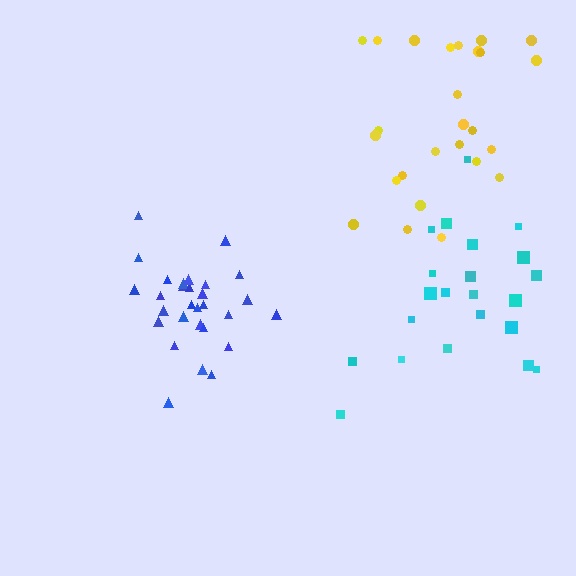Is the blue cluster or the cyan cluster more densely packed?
Blue.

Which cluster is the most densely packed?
Blue.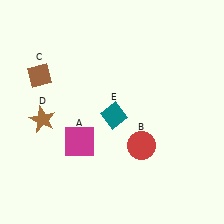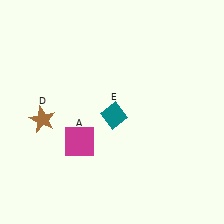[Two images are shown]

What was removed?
The red circle (B), the brown diamond (C) were removed in Image 2.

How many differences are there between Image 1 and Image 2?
There are 2 differences between the two images.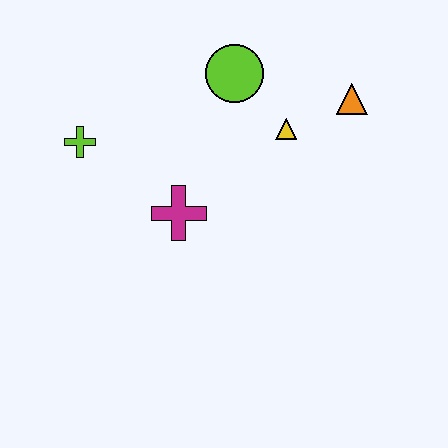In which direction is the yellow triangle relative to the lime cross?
The yellow triangle is to the right of the lime cross.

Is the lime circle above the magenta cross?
Yes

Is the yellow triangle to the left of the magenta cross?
No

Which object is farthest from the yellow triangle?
The lime cross is farthest from the yellow triangle.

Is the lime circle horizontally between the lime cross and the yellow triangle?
Yes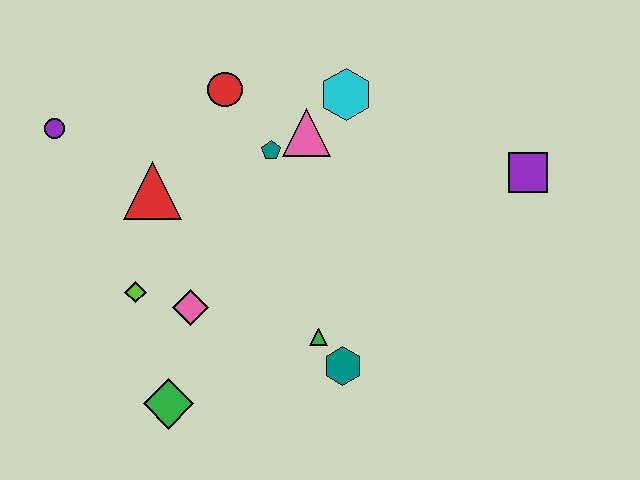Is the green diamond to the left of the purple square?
Yes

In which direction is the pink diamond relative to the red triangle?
The pink diamond is below the red triangle.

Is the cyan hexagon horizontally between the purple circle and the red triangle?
No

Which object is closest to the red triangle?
The lime diamond is closest to the red triangle.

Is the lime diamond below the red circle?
Yes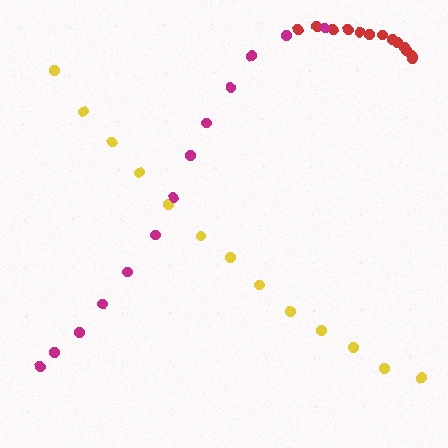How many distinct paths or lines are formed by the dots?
There are 3 distinct paths.